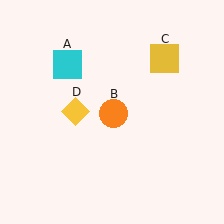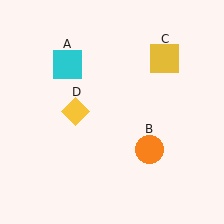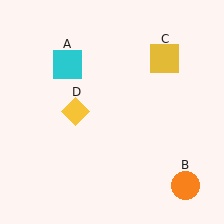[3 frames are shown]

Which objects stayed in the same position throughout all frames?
Cyan square (object A) and yellow square (object C) and yellow diamond (object D) remained stationary.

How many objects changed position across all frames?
1 object changed position: orange circle (object B).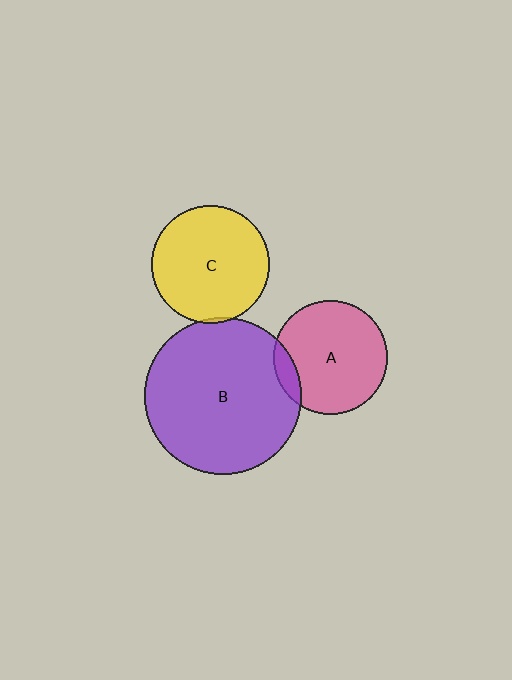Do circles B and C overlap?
Yes.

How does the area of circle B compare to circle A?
Approximately 1.9 times.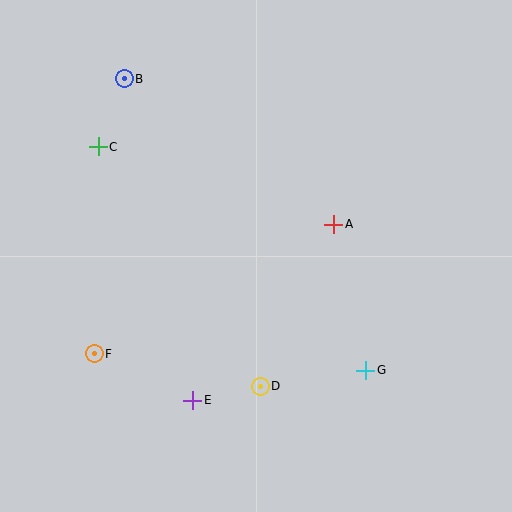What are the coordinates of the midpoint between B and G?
The midpoint between B and G is at (245, 225).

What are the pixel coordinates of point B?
Point B is at (124, 79).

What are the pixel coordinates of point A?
Point A is at (334, 224).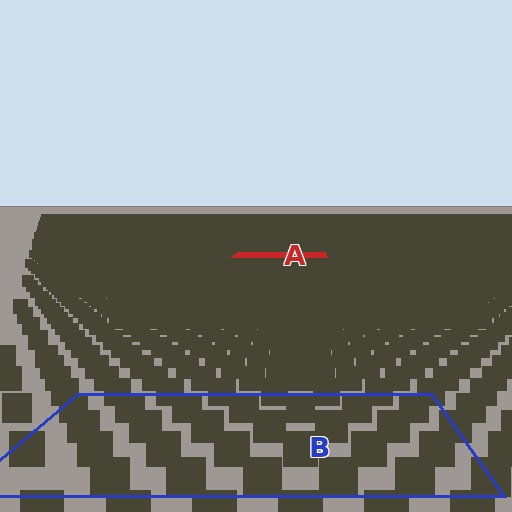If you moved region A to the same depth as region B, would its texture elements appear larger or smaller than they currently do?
They would appear larger. At a closer depth, the same texture elements are projected at a bigger on-screen size.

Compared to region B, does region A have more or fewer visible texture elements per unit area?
Region A has more texture elements per unit area — they are packed more densely because it is farther away.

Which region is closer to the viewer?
Region B is closer. The texture elements there are larger and more spread out.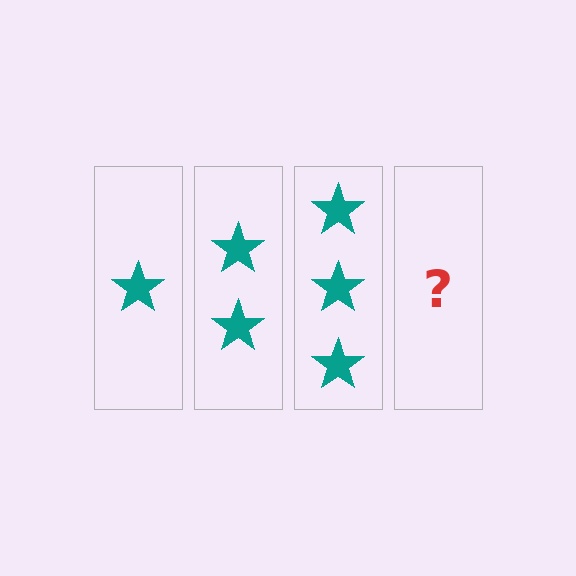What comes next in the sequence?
The next element should be 4 stars.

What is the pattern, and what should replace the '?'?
The pattern is that each step adds one more star. The '?' should be 4 stars.